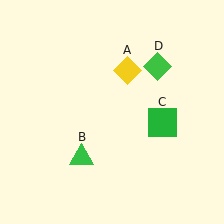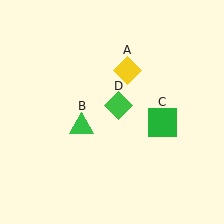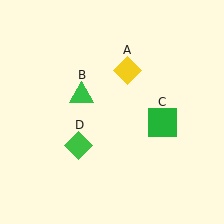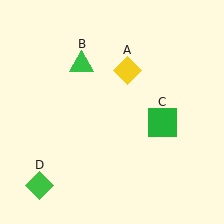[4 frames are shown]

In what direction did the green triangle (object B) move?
The green triangle (object B) moved up.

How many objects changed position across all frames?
2 objects changed position: green triangle (object B), green diamond (object D).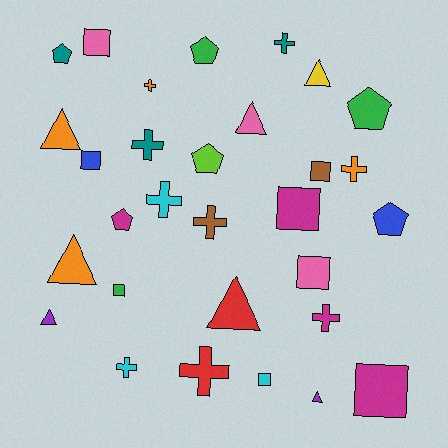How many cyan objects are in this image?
There are 3 cyan objects.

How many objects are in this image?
There are 30 objects.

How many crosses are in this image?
There are 9 crosses.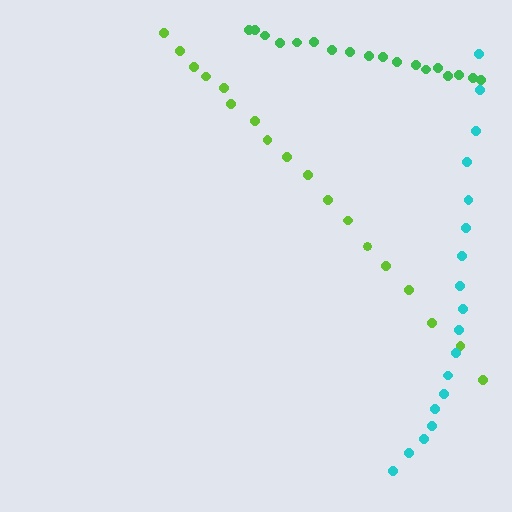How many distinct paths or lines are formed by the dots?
There are 3 distinct paths.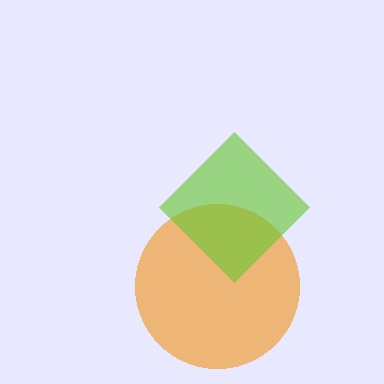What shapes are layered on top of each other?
The layered shapes are: an orange circle, a lime diamond.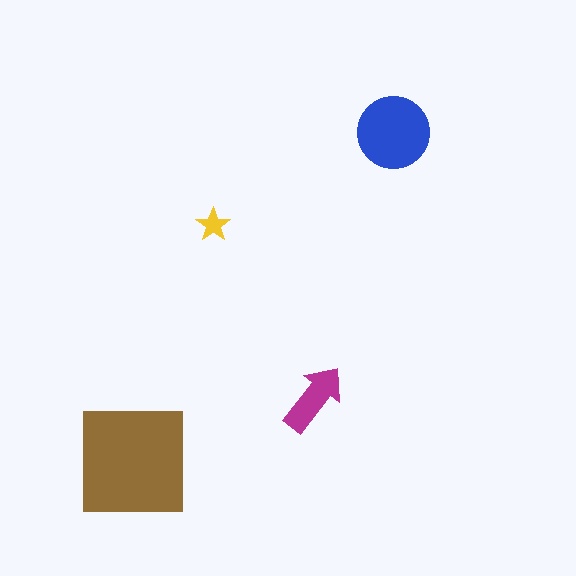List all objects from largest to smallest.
The brown square, the blue circle, the magenta arrow, the yellow star.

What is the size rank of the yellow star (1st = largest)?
4th.